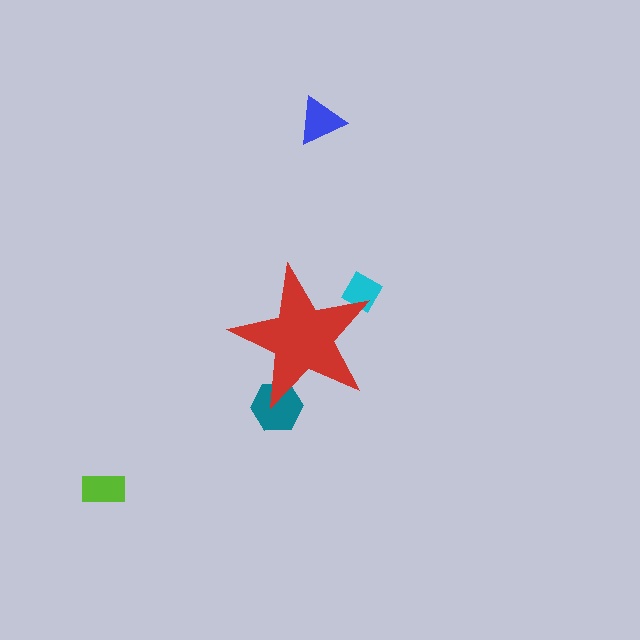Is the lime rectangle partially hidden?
No, the lime rectangle is fully visible.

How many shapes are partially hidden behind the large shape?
2 shapes are partially hidden.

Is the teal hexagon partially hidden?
Yes, the teal hexagon is partially hidden behind the red star.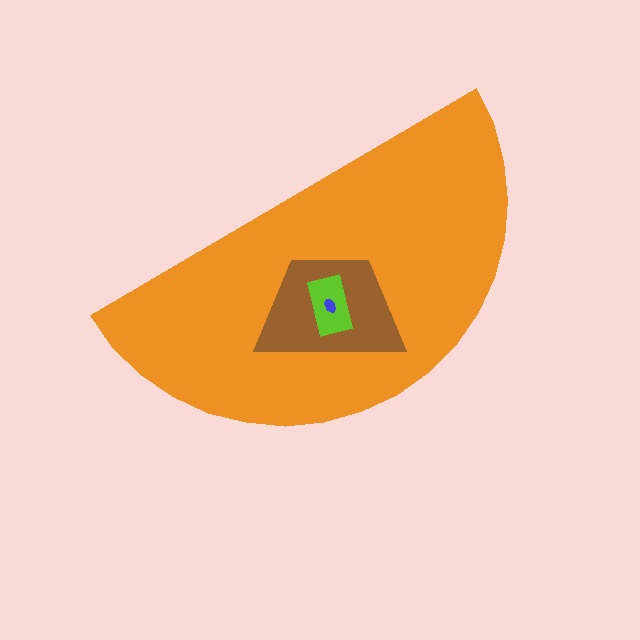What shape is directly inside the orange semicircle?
The brown trapezoid.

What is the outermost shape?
The orange semicircle.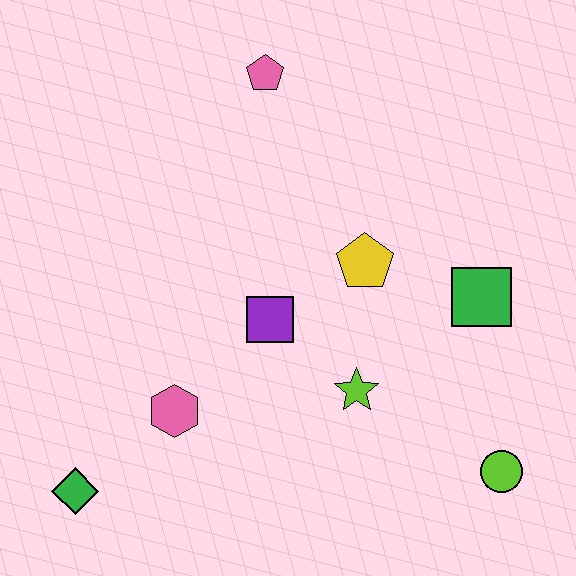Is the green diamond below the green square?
Yes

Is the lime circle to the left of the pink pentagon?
No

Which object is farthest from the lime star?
The pink pentagon is farthest from the lime star.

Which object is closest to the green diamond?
The pink hexagon is closest to the green diamond.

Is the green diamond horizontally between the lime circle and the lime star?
No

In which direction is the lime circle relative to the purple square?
The lime circle is to the right of the purple square.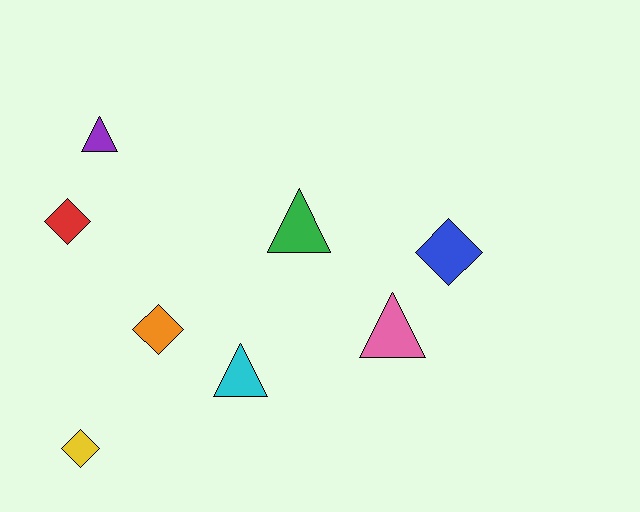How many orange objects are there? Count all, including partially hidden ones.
There is 1 orange object.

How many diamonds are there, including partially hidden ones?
There are 4 diamonds.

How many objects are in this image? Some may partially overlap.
There are 8 objects.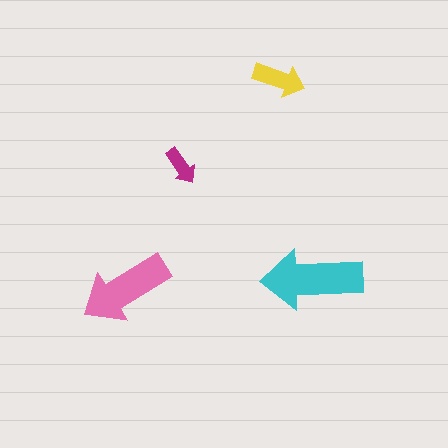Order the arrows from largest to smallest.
the cyan one, the pink one, the yellow one, the magenta one.